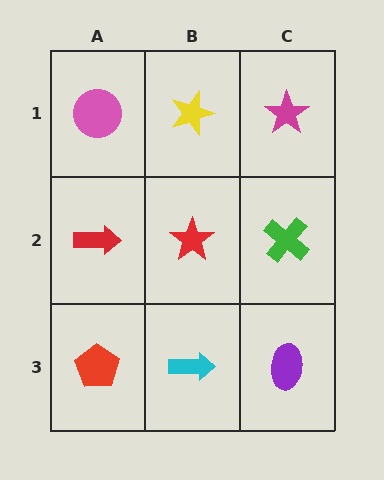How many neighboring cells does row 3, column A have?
2.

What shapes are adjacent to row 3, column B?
A red star (row 2, column B), a red pentagon (row 3, column A), a purple ellipse (row 3, column C).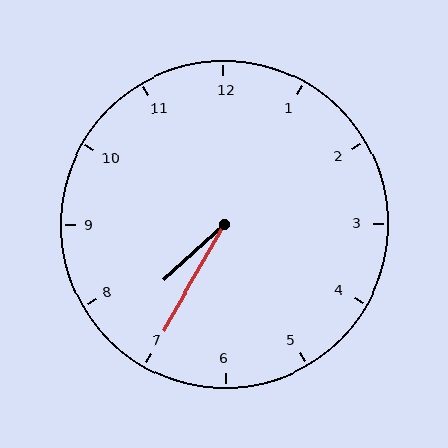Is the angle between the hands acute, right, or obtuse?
It is acute.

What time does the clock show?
7:35.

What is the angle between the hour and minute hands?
Approximately 18 degrees.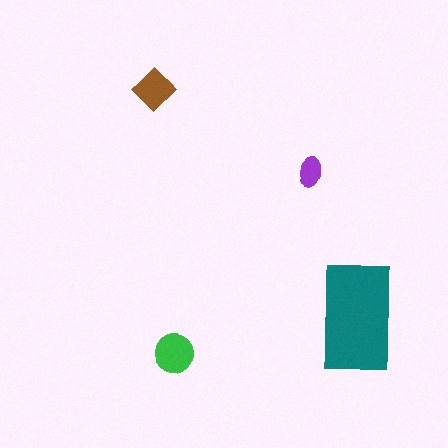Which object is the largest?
The teal rectangle.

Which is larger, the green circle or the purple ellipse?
The green circle.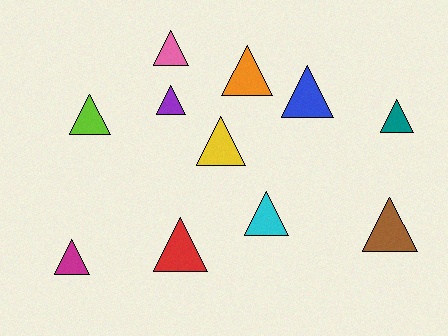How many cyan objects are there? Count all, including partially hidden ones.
There is 1 cyan object.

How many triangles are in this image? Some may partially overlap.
There are 11 triangles.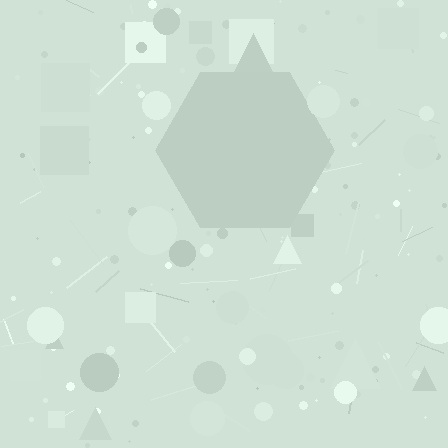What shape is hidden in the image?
A hexagon is hidden in the image.